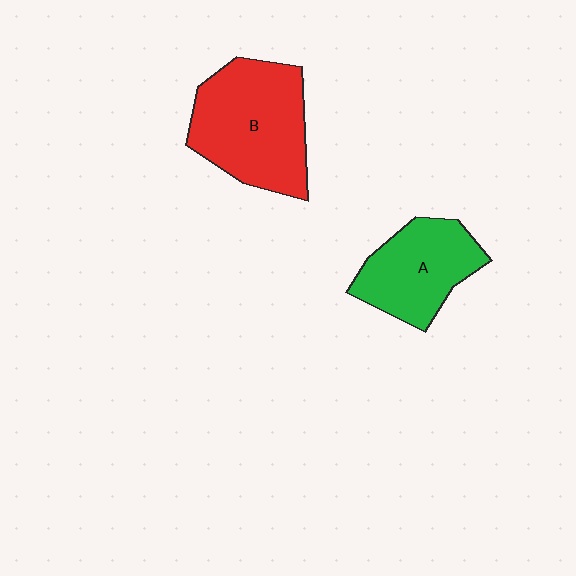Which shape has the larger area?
Shape B (red).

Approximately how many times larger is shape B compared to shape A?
Approximately 1.4 times.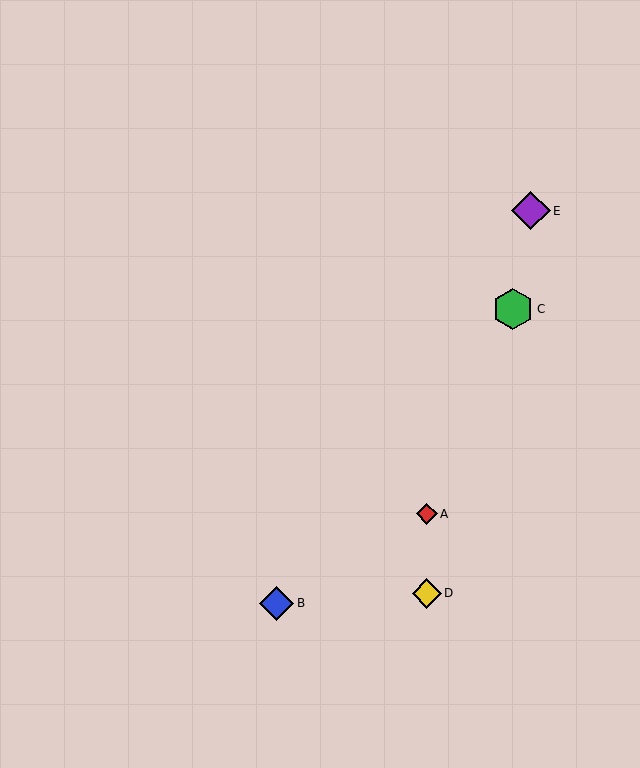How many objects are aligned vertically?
2 objects (A, D) are aligned vertically.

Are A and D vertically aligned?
Yes, both are at x≈427.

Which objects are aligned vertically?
Objects A, D are aligned vertically.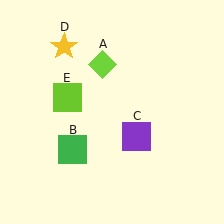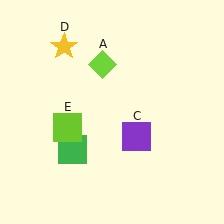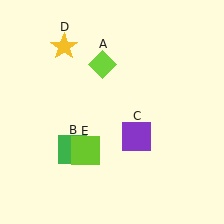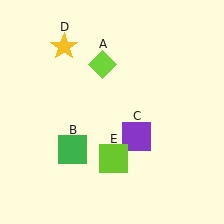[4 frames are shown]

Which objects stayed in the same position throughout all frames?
Lime diamond (object A) and green square (object B) and purple square (object C) and yellow star (object D) remained stationary.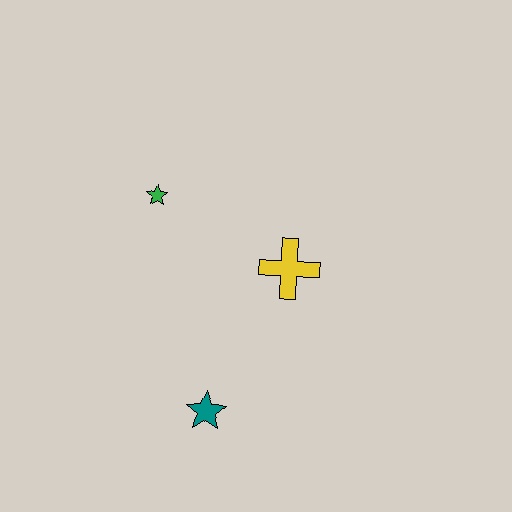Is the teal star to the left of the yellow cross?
Yes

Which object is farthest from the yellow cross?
The teal star is farthest from the yellow cross.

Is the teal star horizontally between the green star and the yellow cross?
Yes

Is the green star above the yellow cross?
Yes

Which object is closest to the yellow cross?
The green star is closest to the yellow cross.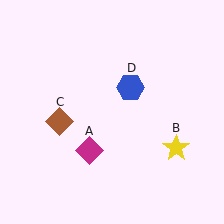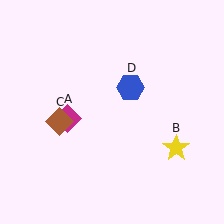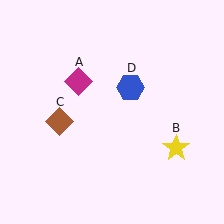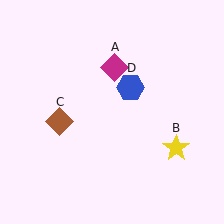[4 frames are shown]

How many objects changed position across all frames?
1 object changed position: magenta diamond (object A).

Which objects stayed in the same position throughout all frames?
Yellow star (object B) and brown diamond (object C) and blue hexagon (object D) remained stationary.